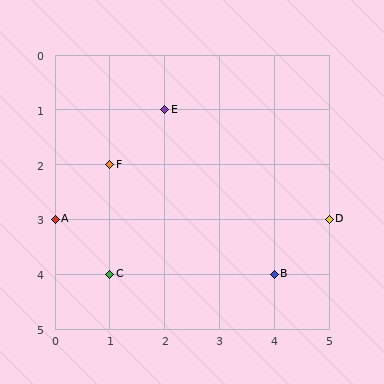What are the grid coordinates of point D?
Point D is at grid coordinates (5, 3).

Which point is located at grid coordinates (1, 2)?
Point F is at (1, 2).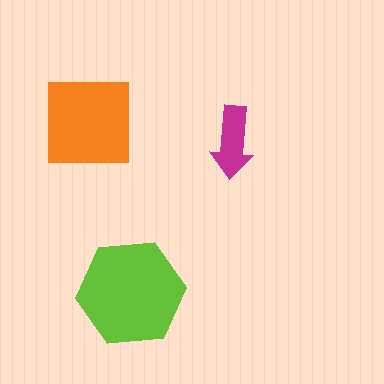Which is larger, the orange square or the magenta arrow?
The orange square.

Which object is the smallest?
The magenta arrow.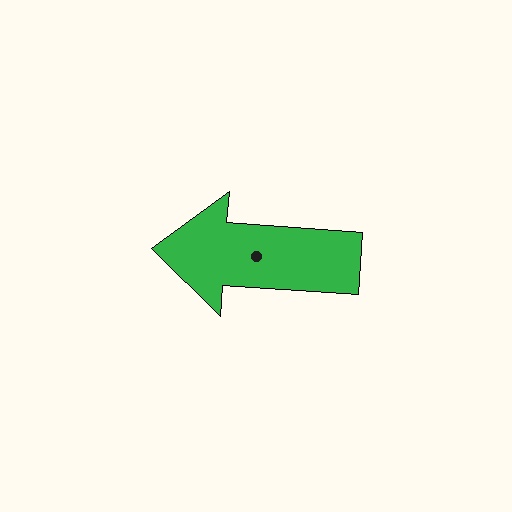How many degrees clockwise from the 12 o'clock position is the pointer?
Approximately 274 degrees.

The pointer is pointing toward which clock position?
Roughly 9 o'clock.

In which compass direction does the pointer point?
West.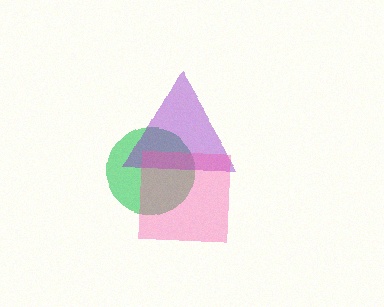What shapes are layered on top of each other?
The layered shapes are: a green circle, a purple triangle, a pink square.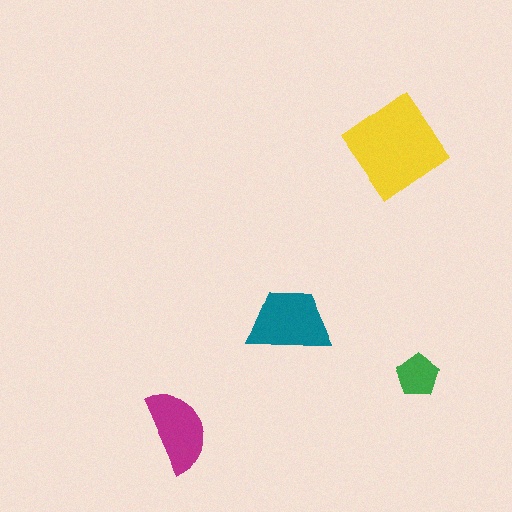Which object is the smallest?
The green pentagon.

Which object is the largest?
The yellow diamond.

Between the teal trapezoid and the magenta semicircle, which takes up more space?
The teal trapezoid.